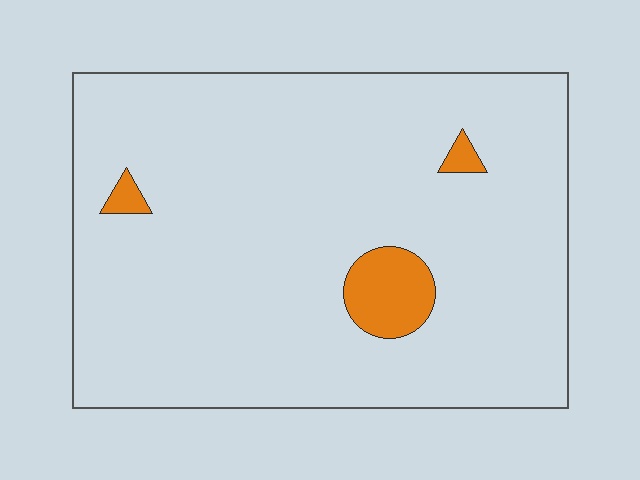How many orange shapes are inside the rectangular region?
3.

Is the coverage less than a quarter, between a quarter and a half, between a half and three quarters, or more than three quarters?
Less than a quarter.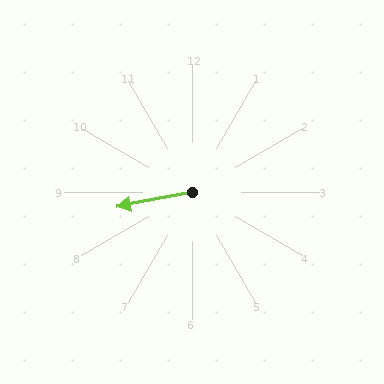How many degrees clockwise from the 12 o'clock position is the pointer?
Approximately 259 degrees.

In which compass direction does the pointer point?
West.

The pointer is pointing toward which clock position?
Roughly 9 o'clock.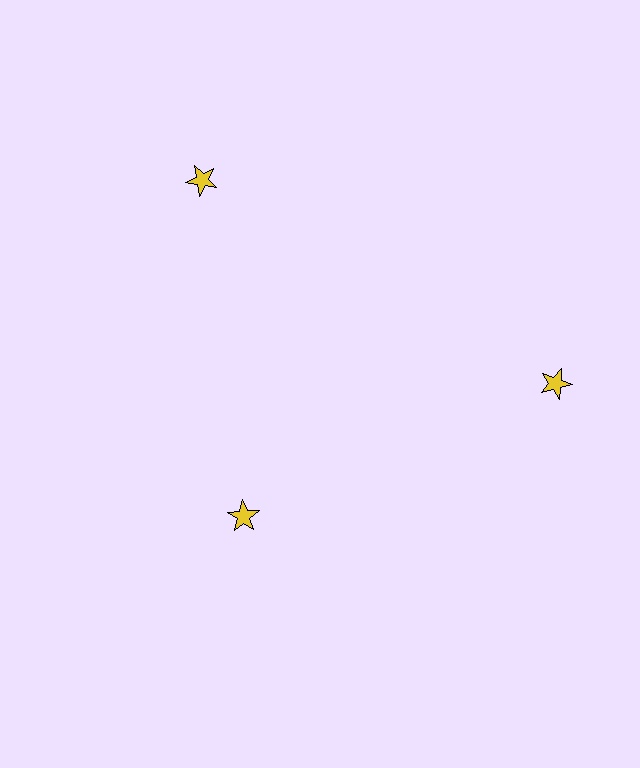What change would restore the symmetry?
The symmetry would be restored by moving it outward, back onto the ring so that all 3 stars sit at equal angles and equal distance from the center.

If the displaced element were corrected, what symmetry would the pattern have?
It would have 3-fold rotational symmetry — the pattern would map onto itself every 120 degrees.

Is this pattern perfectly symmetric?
No. The 3 yellow stars are arranged in a ring, but one element near the 7 o'clock position is pulled inward toward the center, breaking the 3-fold rotational symmetry.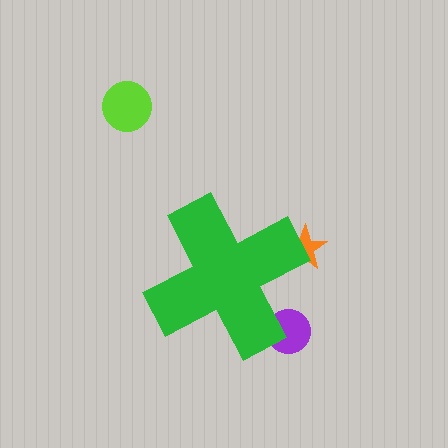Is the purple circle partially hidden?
Yes, the purple circle is partially hidden behind the green cross.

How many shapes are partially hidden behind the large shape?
2 shapes are partially hidden.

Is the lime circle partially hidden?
No, the lime circle is fully visible.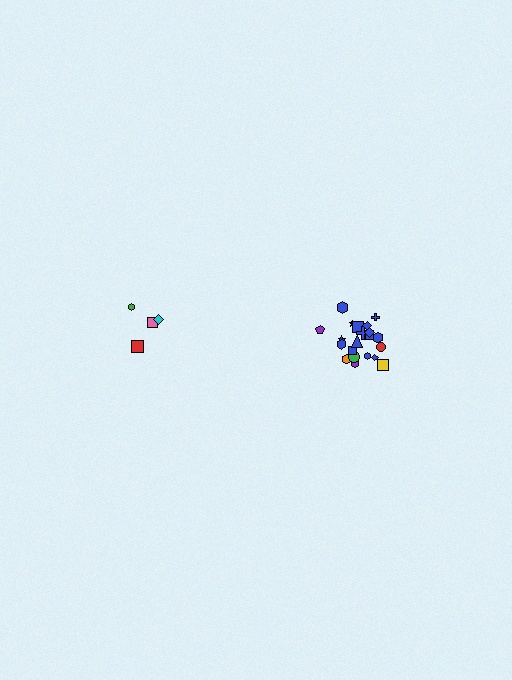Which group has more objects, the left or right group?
The right group.